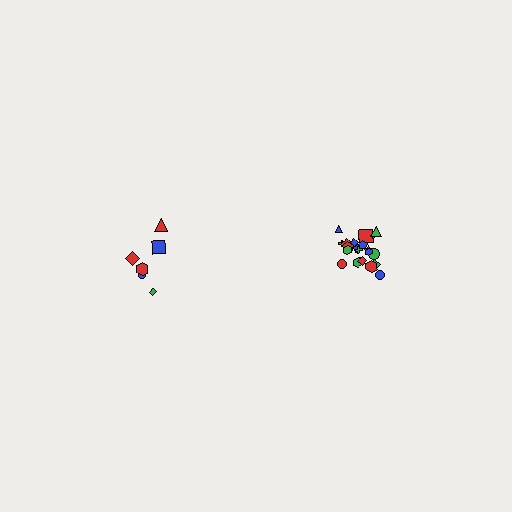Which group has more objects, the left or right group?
The right group.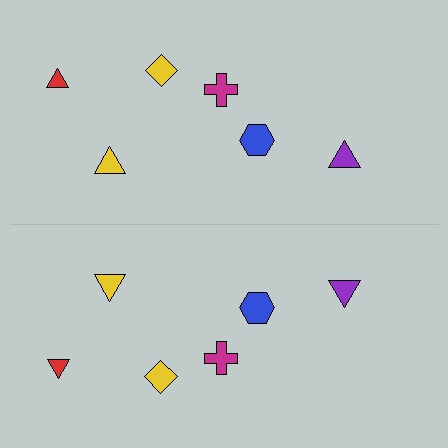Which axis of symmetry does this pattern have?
The pattern has a horizontal axis of symmetry running through the center of the image.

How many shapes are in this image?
There are 12 shapes in this image.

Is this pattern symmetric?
Yes, this pattern has bilateral (reflection) symmetry.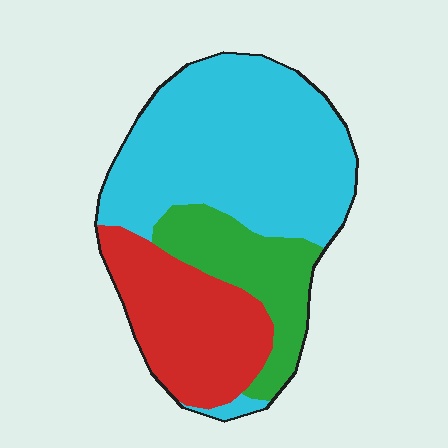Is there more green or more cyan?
Cyan.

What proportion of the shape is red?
Red takes up between a quarter and a half of the shape.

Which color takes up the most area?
Cyan, at roughly 55%.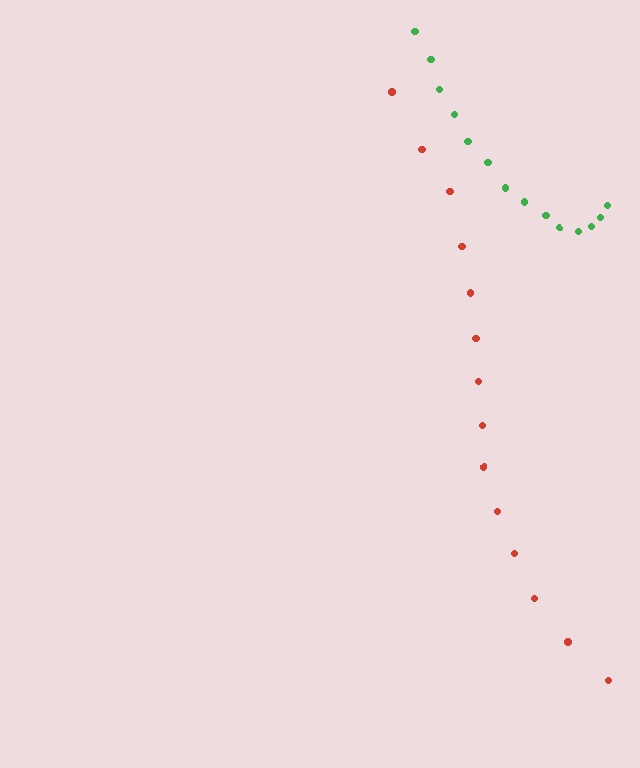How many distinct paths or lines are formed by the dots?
There are 2 distinct paths.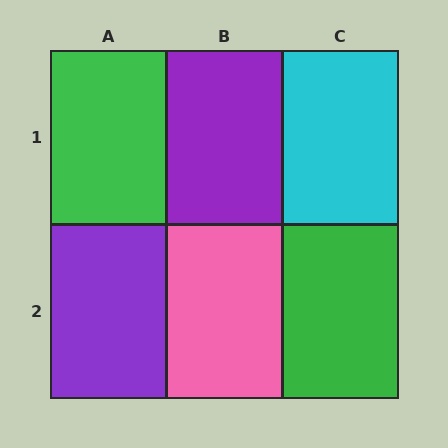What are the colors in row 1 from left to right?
Green, purple, cyan.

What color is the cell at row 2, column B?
Pink.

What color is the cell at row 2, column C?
Green.